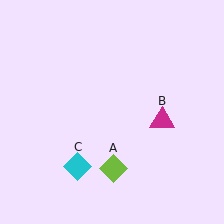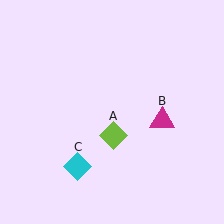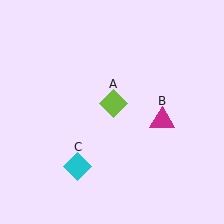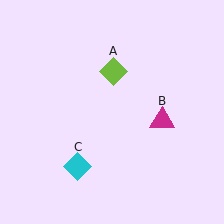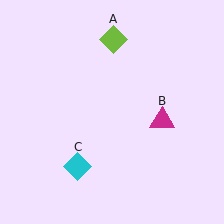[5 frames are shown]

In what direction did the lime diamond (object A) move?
The lime diamond (object A) moved up.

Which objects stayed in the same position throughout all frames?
Magenta triangle (object B) and cyan diamond (object C) remained stationary.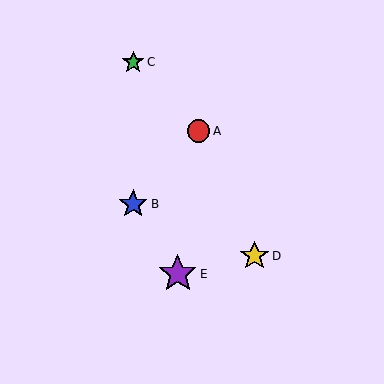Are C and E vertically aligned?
No, C is at x≈133 and E is at x≈178.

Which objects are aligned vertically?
Objects B, C are aligned vertically.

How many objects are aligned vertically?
2 objects (B, C) are aligned vertically.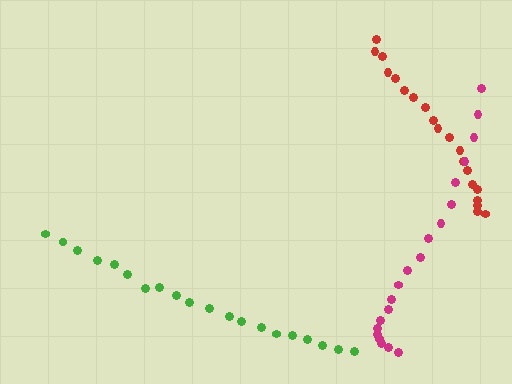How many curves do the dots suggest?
There are 3 distinct paths.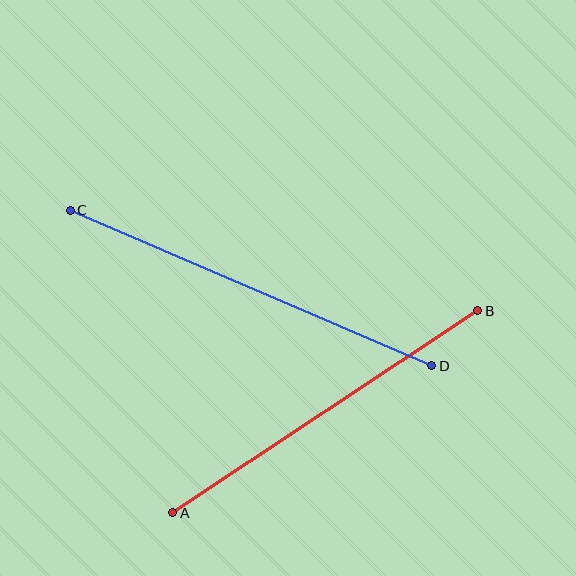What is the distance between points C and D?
The distance is approximately 393 pixels.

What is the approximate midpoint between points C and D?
The midpoint is at approximately (251, 288) pixels.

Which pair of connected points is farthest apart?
Points C and D are farthest apart.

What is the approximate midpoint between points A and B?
The midpoint is at approximately (325, 412) pixels.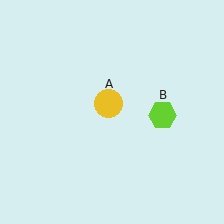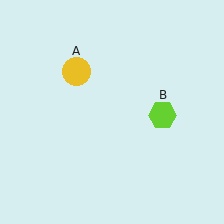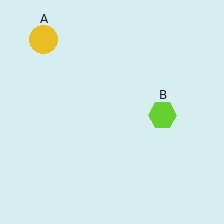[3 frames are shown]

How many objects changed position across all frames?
1 object changed position: yellow circle (object A).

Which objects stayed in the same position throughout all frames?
Lime hexagon (object B) remained stationary.